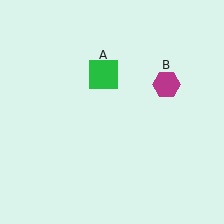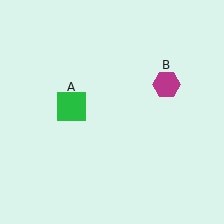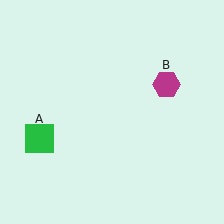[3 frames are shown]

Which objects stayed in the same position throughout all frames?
Magenta hexagon (object B) remained stationary.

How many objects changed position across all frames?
1 object changed position: green square (object A).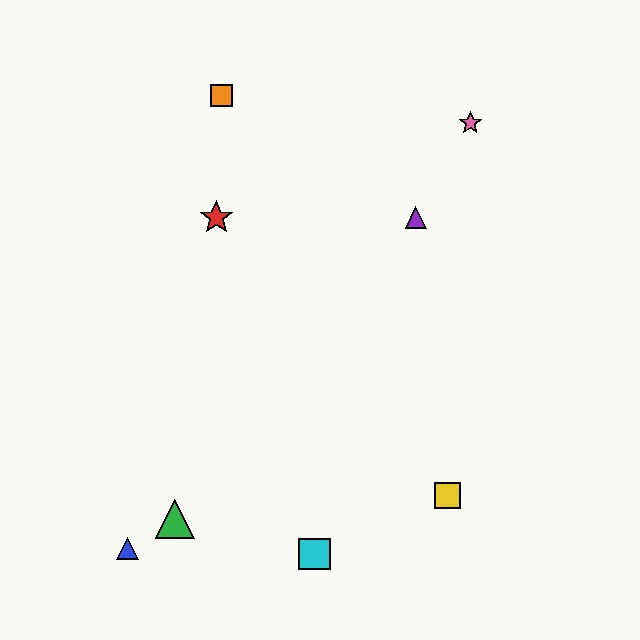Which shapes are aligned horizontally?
The red star, the purple triangle are aligned horizontally.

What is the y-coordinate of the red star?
The red star is at y≈218.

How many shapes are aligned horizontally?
2 shapes (the red star, the purple triangle) are aligned horizontally.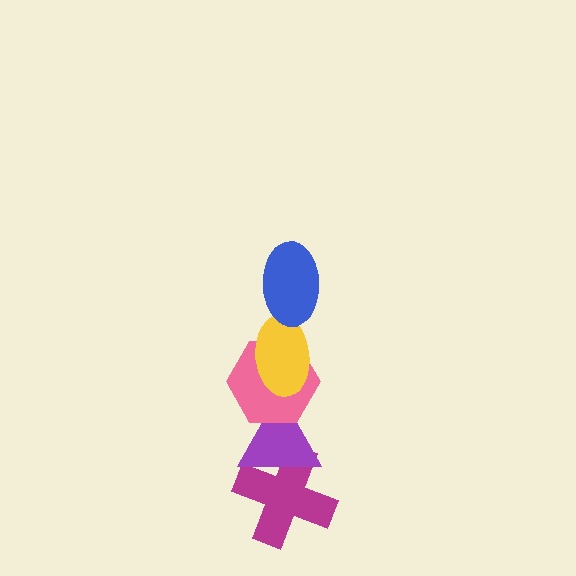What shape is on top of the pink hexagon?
The yellow ellipse is on top of the pink hexagon.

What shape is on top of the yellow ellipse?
The blue ellipse is on top of the yellow ellipse.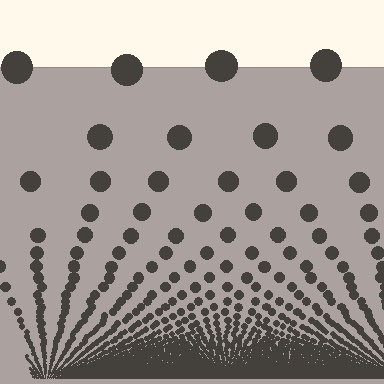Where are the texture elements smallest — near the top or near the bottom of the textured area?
Near the bottom.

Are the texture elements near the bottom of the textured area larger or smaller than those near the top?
Smaller. The gradient is inverted — elements near the bottom are smaller and denser.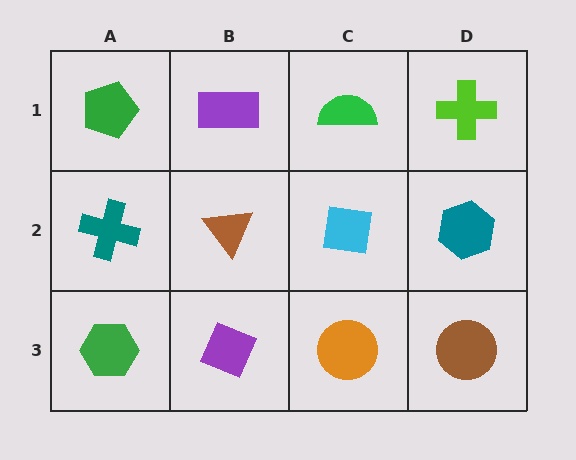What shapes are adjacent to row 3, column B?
A brown triangle (row 2, column B), a green hexagon (row 3, column A), an orange circle (row 3, column C).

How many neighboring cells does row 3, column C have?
3.